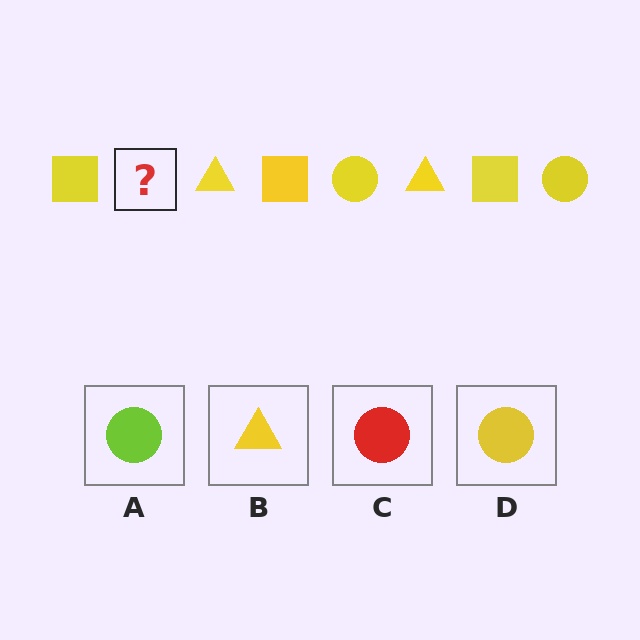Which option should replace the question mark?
Option D.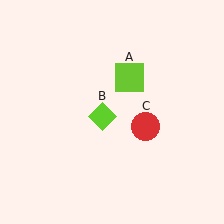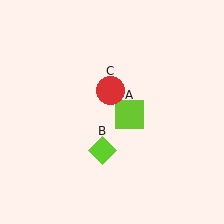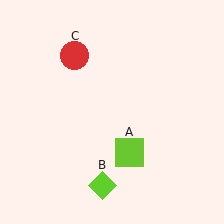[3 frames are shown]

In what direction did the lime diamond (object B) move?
The lime diamond (object B) moved down.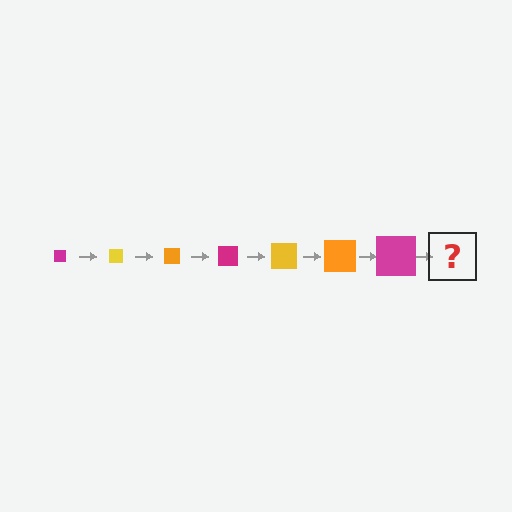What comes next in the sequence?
The next element should be a yellow square, larger than the previous one.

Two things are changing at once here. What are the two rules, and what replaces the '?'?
The two rules are that the square grows larger each step and the color cycles through magenta, yellow, and orange. The '?' should be a yellow square, larger than the previous one.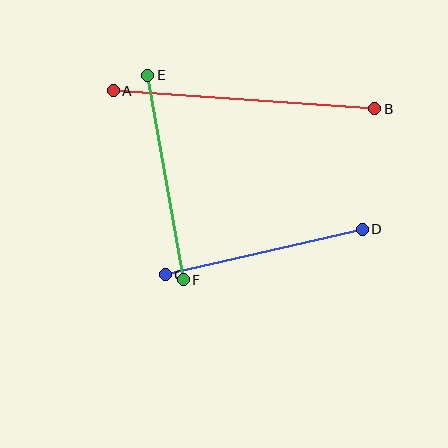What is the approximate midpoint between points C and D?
The midpoint is at approximately (264, 252) pixels.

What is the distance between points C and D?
The distance is approximately 202 pixels.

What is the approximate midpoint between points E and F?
The midpoint is at approximately (165, 178) pixels.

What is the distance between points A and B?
The distance is approximately 262 pixels.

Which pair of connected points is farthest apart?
Points A and B are farthest apart.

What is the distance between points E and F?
The distance is approximately 208 pixels.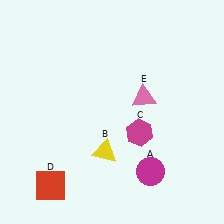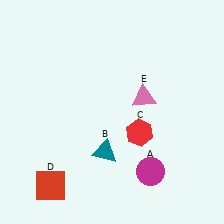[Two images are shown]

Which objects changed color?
B changed from yellow to teal. C changed from magenta to red.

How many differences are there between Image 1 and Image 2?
There are 2 differences between the two images.